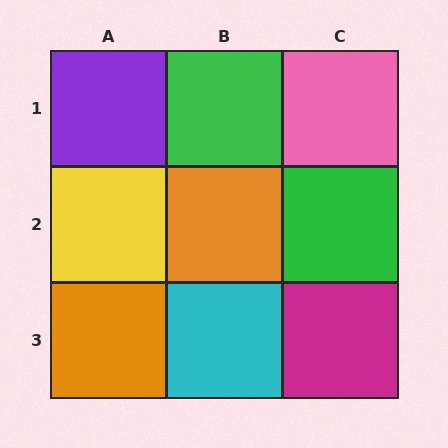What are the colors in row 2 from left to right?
Yellow, orange, green.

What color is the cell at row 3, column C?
Magenta.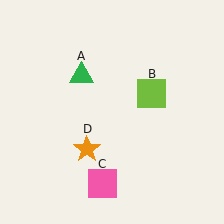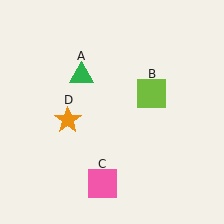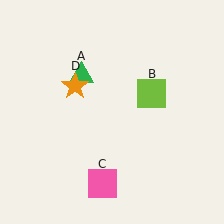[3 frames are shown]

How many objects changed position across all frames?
1 object changed position: orange star (object D).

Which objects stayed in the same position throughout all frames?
Green triangle (object A) and lime square (object B) and pink square (object C) remained stationary.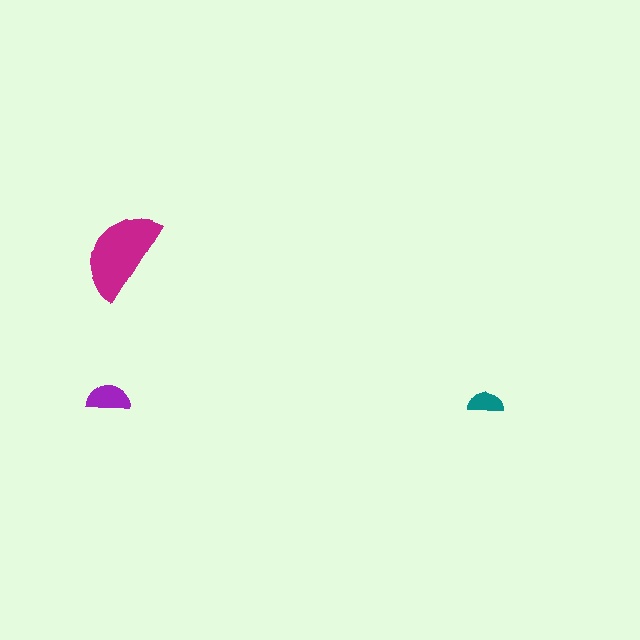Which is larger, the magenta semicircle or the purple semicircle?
The magenta one.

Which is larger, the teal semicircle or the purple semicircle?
The purple one.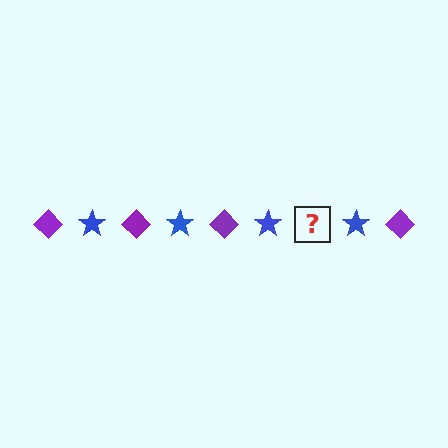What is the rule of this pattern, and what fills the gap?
The rule is that the pattern alternates between purple diamond and blue star. The gap should be filled with a purple diamond.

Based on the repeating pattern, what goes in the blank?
The blank should be a purple diamond.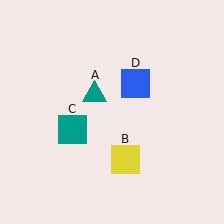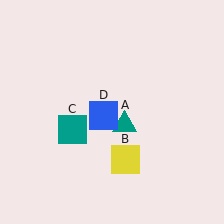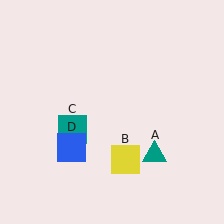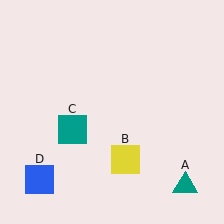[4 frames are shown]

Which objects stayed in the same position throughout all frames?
Yellow square (object B) and teal square (object C) remained stationary.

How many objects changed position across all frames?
2 objects changed position: teal triangle (object A), blue square (object D).